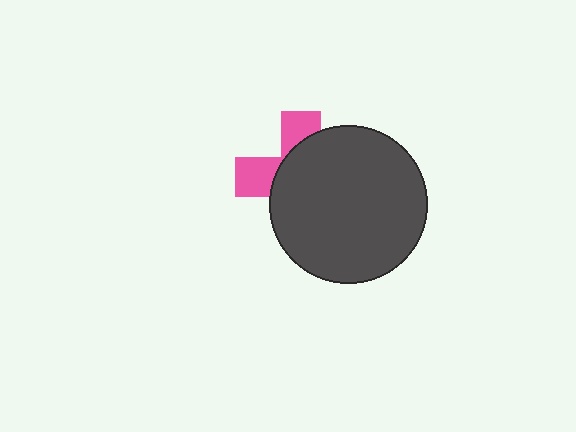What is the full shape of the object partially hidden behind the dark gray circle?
The partially hidden object is a pink cross.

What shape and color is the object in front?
The object in front is a dark gray circle.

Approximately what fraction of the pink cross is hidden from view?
Roughly 69% of the pink cross is hidden behind the dark gray circle.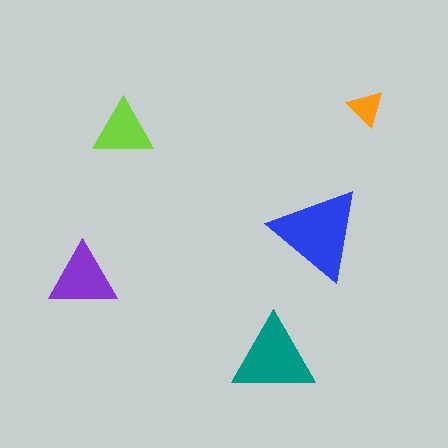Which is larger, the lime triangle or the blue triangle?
The blue one.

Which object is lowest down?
The teal triangle is bottommost.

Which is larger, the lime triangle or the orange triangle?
The lime one.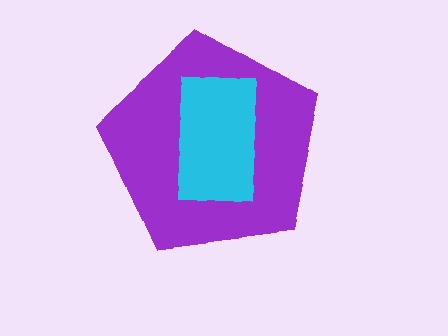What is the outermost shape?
The purple pentagon.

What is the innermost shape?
The cyan rectangle.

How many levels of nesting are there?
2.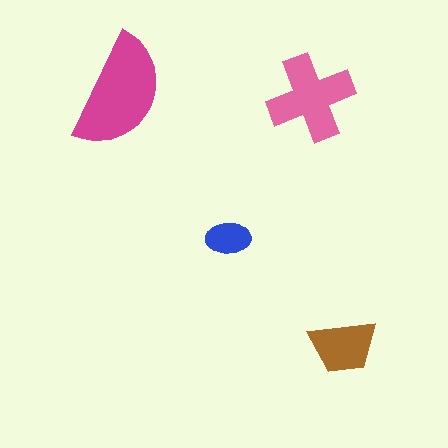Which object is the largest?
The magenta semicircle.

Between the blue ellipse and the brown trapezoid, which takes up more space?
The brown trapezoid.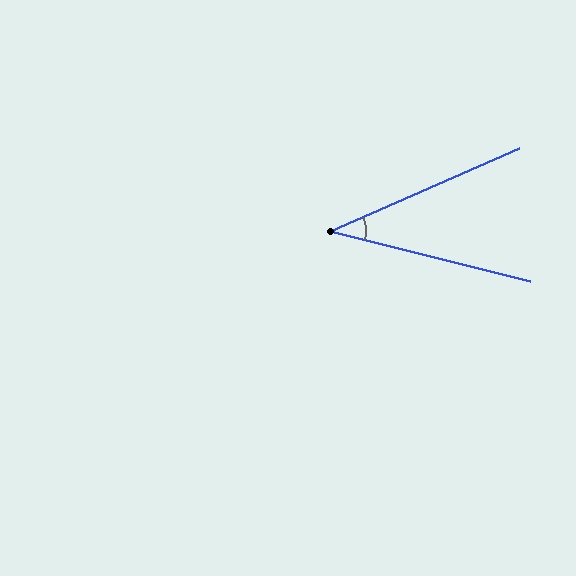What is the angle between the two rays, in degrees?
Approximately 38 degrees.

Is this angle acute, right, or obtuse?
It is acute.